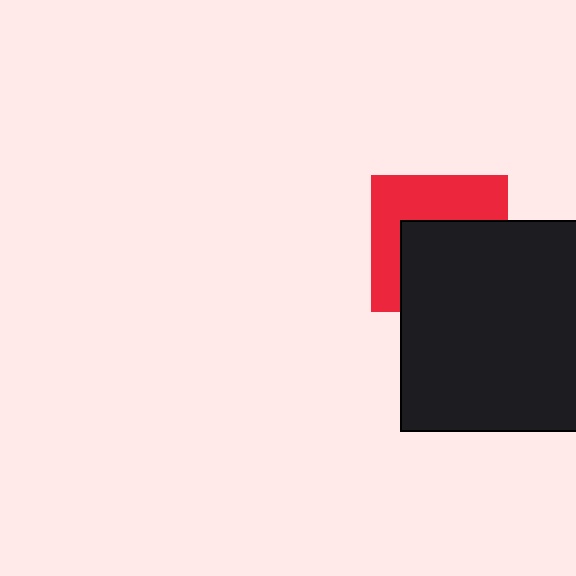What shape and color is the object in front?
The object in front is a black square.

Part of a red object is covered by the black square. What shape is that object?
It is a square.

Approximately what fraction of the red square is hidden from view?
Roughly 54% of the red square is hidden behind the black square.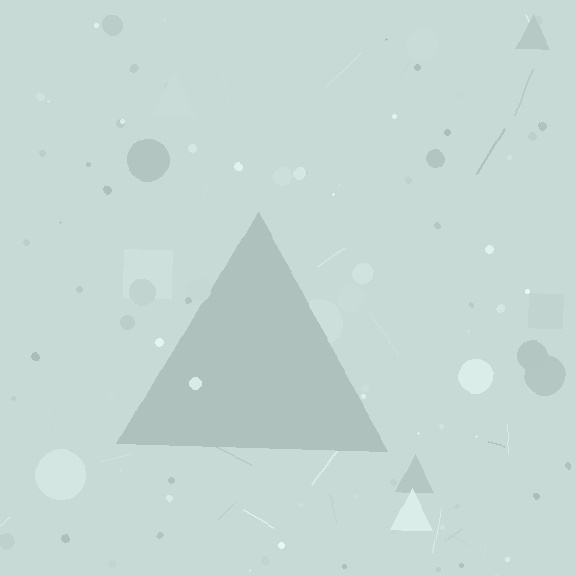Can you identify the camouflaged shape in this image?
The camouflaged shape is a triangle.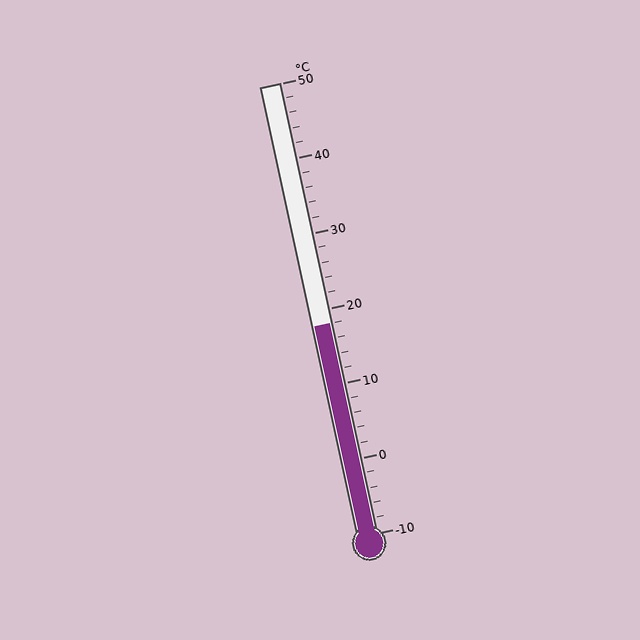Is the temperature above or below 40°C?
The temperature is below 40°C.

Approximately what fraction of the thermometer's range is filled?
The thermometer is filled to approximately 45% of its range.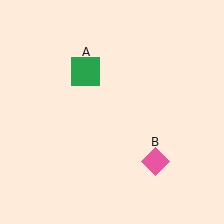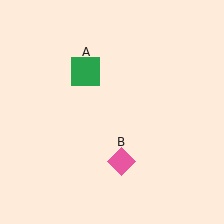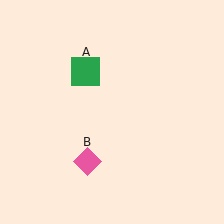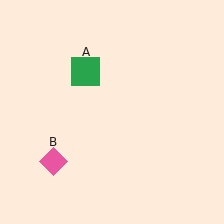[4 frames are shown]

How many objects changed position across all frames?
1 object changed position: pink diamond (object B).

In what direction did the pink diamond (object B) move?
The pink diamond (object B) moved left.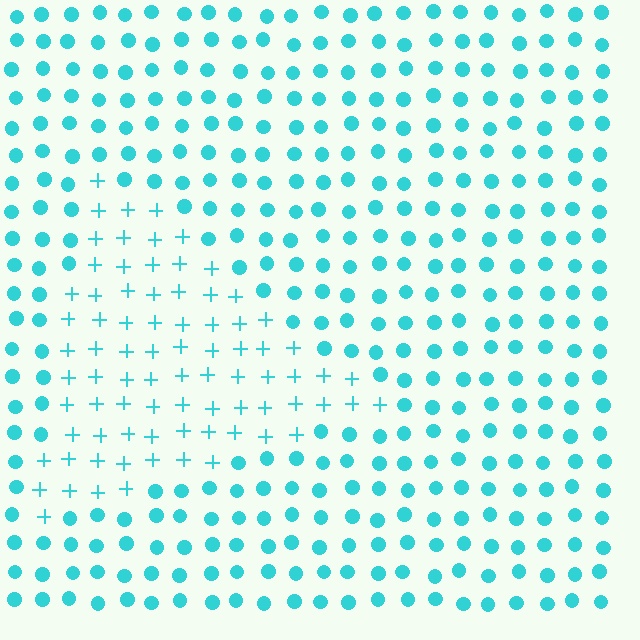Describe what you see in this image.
The image is filled with small cyan elements arranged in a uniform grid. A triangle-shaped region contains plus signs, while the surrounding area contains circles. The boundary is defined purely by the change in element shape.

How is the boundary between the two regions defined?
The boundary is defined by a change in element shape: plus signs inside vs. circles outside. All elements share the same color and spacing.